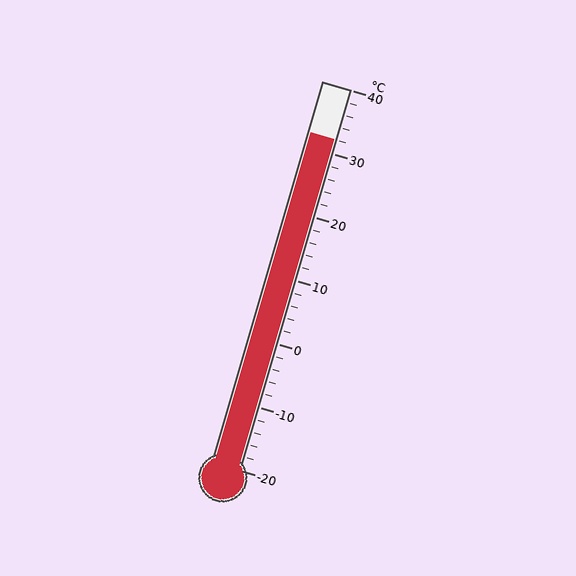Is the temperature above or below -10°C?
The temperature is above -10°C.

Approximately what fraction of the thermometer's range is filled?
The thermometer is filled to approximately 85% of its range.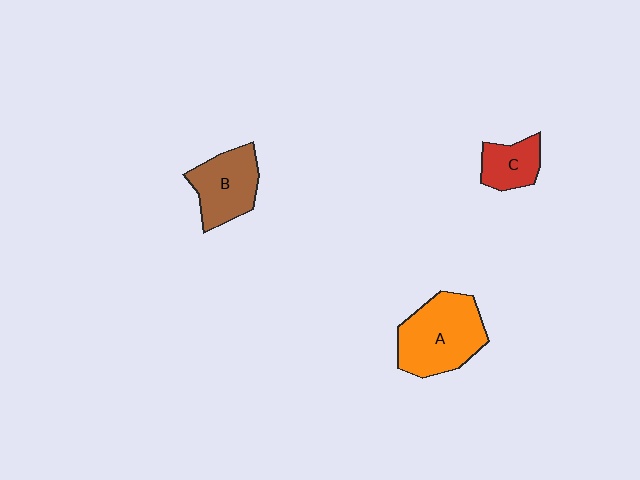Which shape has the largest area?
Shape A (orange).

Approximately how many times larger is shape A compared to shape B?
Approximately 1.4 times.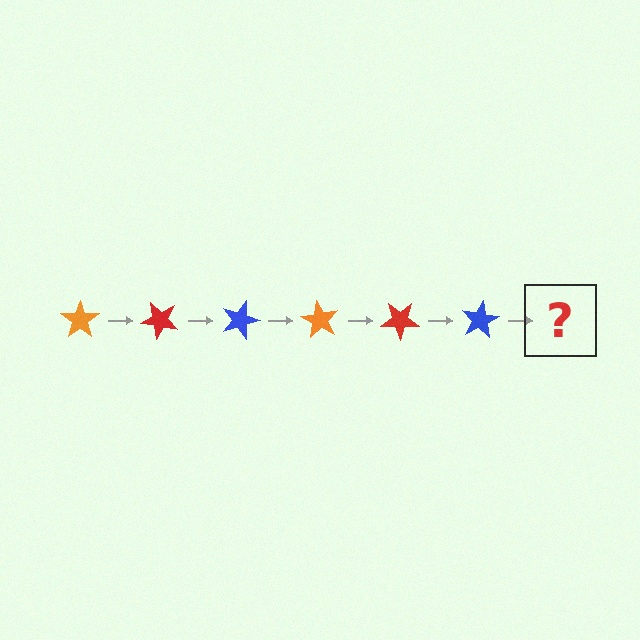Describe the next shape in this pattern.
It should be an orange star, rotated 270 degrees from the start.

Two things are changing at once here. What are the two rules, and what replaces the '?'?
The two rules are that it rotates 45 degrees each step and the color cycles through orange, red, and blue. The '?' should be an orange star, rotated 270 degrees from the start.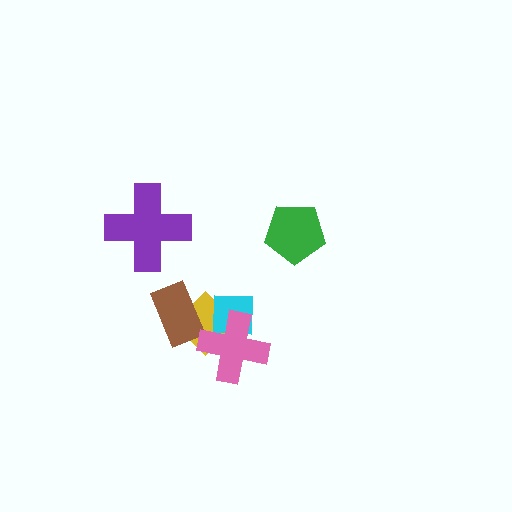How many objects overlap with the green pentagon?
0 objects overlap with the green pentagon.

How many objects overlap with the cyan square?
2 objects overlap with the cyan square.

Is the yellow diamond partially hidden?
Yes, it is partially covered by another shape.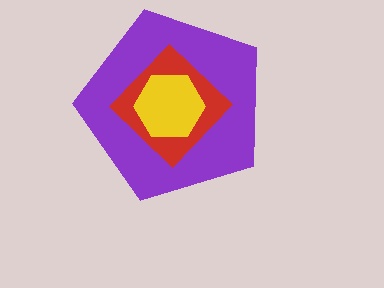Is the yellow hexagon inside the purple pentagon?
Yes.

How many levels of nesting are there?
3.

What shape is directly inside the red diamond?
The yellow hexagon.